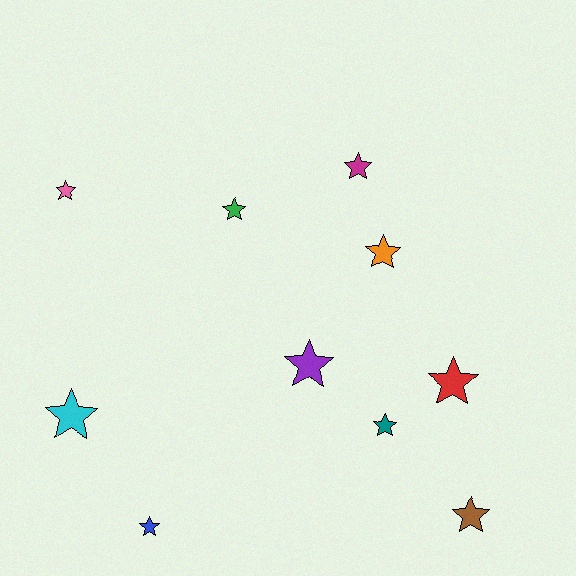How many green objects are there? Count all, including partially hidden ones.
There is 1 green object.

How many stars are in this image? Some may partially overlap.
There are 10 stars.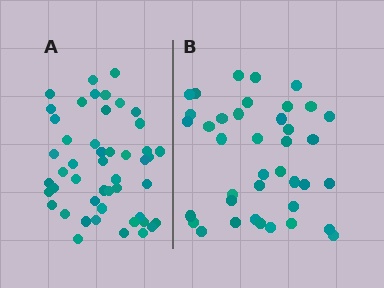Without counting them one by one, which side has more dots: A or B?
Region A (the left region) has more dots.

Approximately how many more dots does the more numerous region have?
Region A has roughly 8 or so more dots than region B.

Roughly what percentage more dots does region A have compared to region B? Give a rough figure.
About 25% more.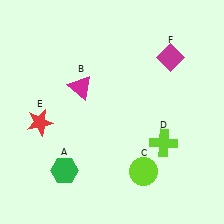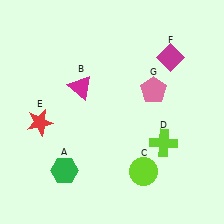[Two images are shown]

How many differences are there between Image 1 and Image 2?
There is 1 difference between the two images.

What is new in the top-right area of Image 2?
A pink pentagon (G) was added in the top-right area of Image 2.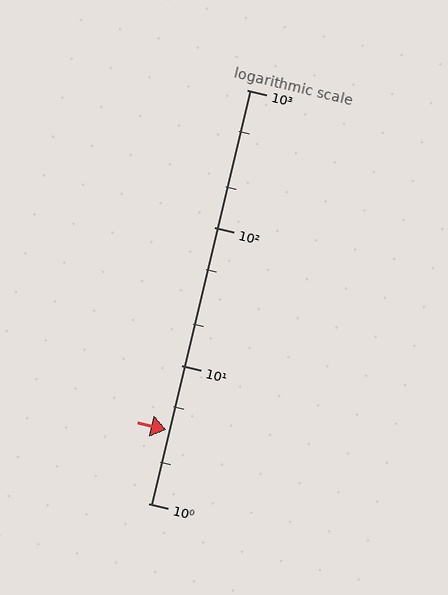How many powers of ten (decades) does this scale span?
The scale spans 3 decades, from 1 to 1000.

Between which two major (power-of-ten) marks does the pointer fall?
The pointer is between 1 and 10.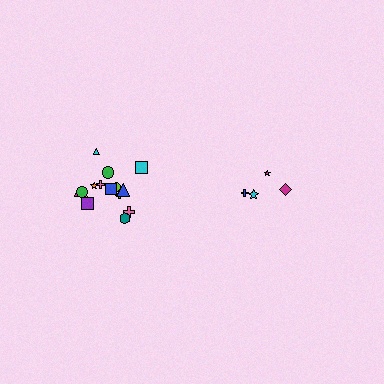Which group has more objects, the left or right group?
The left group.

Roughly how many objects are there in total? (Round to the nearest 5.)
Roughly 20 objects in total.